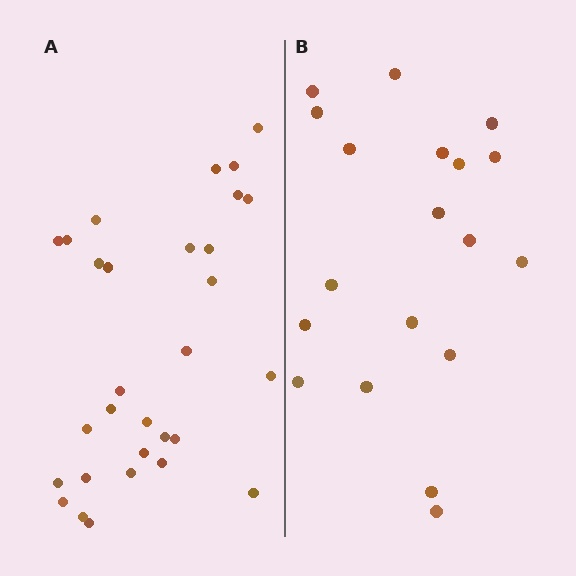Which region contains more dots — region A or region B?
Region A (the left region) has more dots.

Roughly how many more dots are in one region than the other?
Region A has roughly 12 or so more dots than region B.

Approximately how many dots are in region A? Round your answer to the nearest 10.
About 30 dots.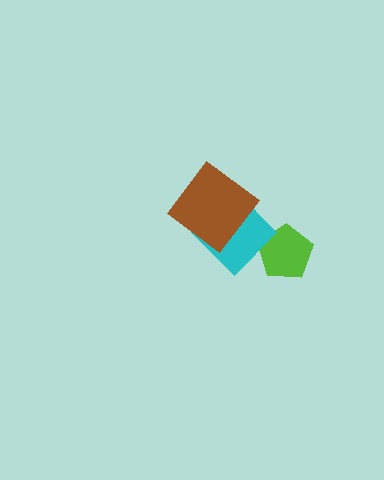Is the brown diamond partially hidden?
No, no other shape covers it.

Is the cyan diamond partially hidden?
Yes, it is partially covered by another shape.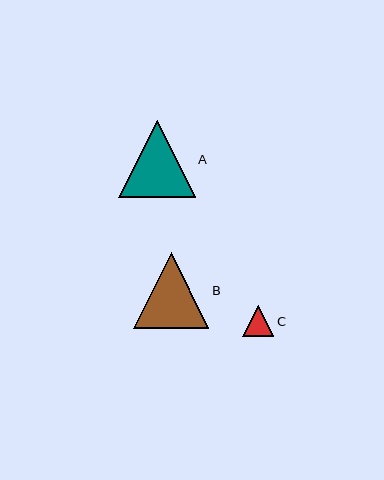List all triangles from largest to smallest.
From largest to smallest: A, B, C.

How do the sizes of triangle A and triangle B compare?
Triangle A and triangle B are approximately the same size.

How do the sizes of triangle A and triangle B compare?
Triangle A and triangle B are approximately the same size.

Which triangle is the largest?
Triangle A is the largest with a size of approximately 76 pixels.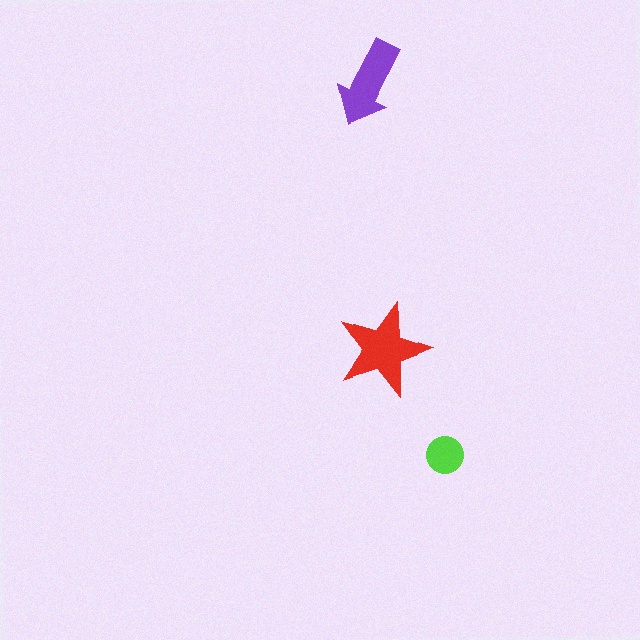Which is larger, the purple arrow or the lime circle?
The purple arrow.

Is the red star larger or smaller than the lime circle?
Larger.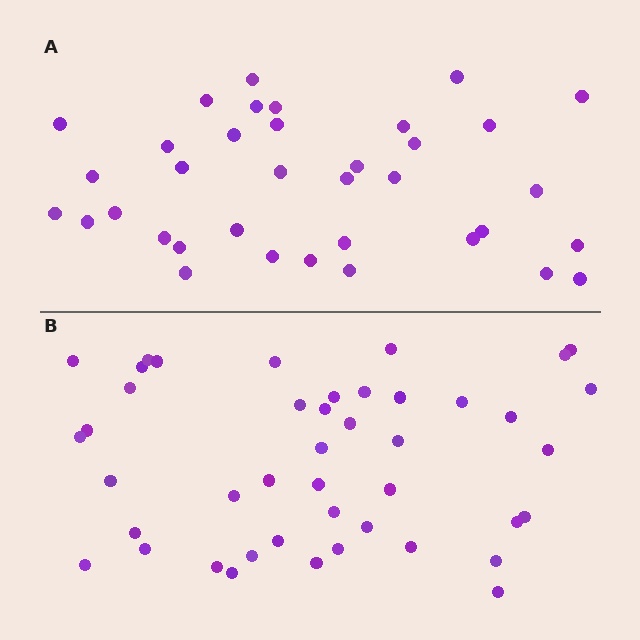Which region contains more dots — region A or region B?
Region B (the bottom region) has more dots.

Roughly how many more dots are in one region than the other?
Region B has roughly 8 or so more dots than region A.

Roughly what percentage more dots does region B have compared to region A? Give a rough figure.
About 20% more.